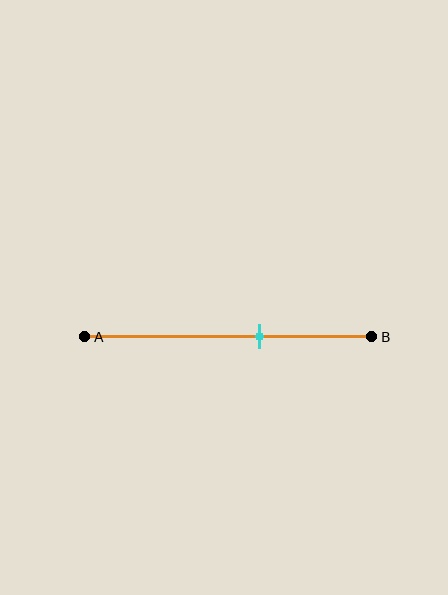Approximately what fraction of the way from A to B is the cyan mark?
The cyan mark is approximately 60% of the way from A to B.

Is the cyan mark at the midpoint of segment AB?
No, the mark is at about 60% from A, not at the 50% midpoint.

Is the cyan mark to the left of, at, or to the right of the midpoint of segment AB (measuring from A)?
The cyan mark is to the right of the midpoint of segment AB.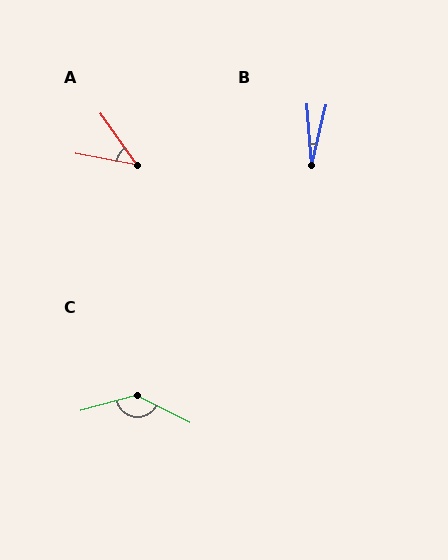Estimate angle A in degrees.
Approximately 44 degrees.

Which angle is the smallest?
B, at approximately 18 degrees.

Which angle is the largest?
C, at approximately 137 degrees.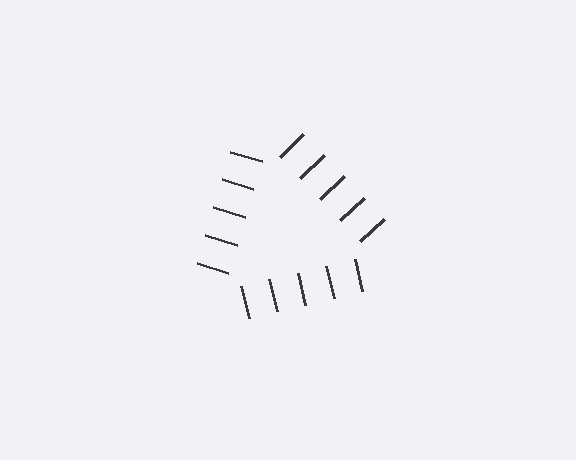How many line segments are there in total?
15 — 5 along each of the 3 edges.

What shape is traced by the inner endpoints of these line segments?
An illusory triangle — the line segments terminate on its edges but no continuous stroke is drawn.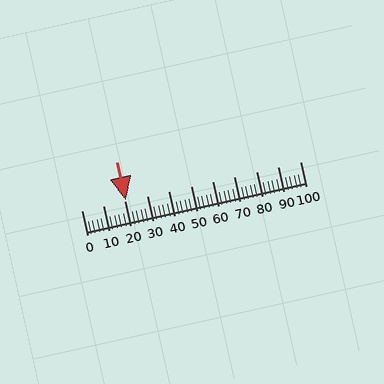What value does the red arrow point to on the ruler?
The red arrow points to approximately 20.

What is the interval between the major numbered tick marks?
The major tick marks are spaced 10 units apart.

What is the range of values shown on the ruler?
The ruler shows values from 0 to 100.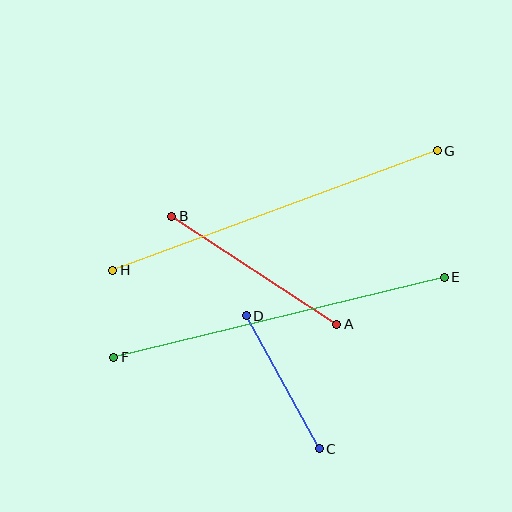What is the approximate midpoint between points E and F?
The midpoint is at approximately (279, 317) pixels.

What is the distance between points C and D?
The distance is approximately 152 pixels.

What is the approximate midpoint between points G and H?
The midpoint is at approximately (275, 210) pixels.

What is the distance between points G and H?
The distance is approximately 345 pixels.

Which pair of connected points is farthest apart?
Points G and H are farthest apart.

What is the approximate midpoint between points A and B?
The midpoint is at approximately (254, 270) pixels.